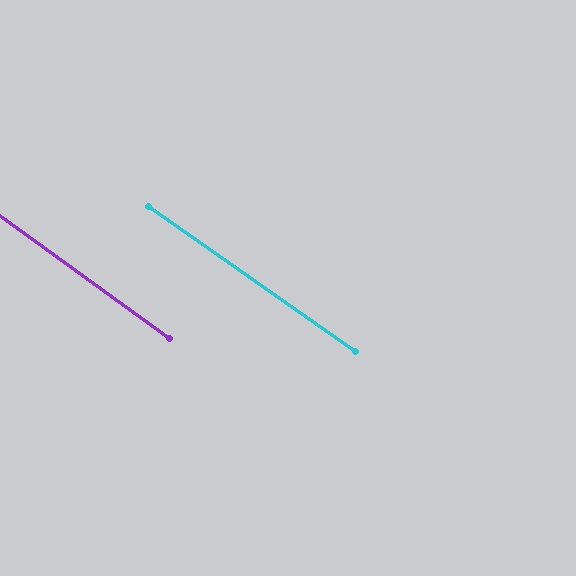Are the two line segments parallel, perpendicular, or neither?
Parallel — their directions differ by only 0.8°.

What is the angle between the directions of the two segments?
Approximately 1 degree.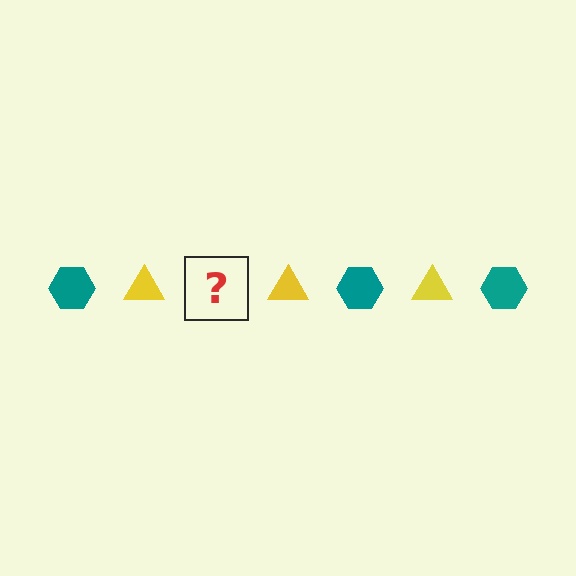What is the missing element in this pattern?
The missing element is a teal hexagon.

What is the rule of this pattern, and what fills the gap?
The rule is that the pattern alternates between teal hexagon and yellow triangle. The gap should be filled with a teal hexagon.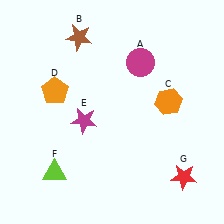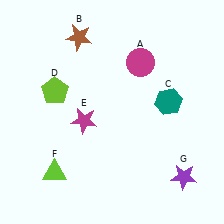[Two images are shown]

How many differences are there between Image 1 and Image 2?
There are 3 differences between the two images.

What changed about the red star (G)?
In Image 1, G is red. In Image 2, it changed to purple.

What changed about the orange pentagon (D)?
In Image 1, D is orange. In Image 2, it changed to lime.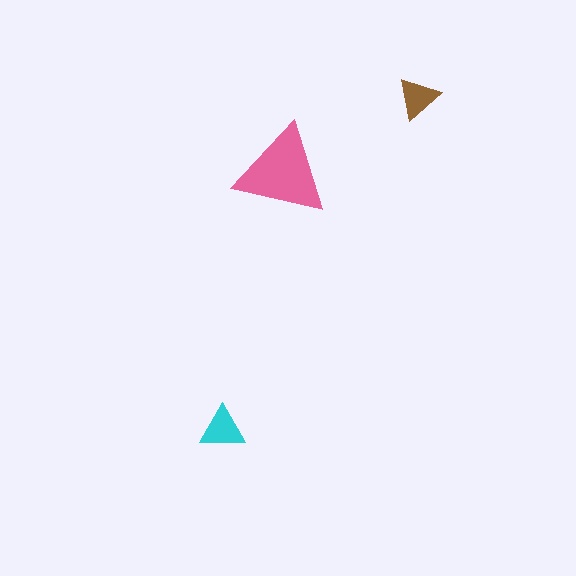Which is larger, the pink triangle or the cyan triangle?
The pink one.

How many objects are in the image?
There are 3 objects in the image.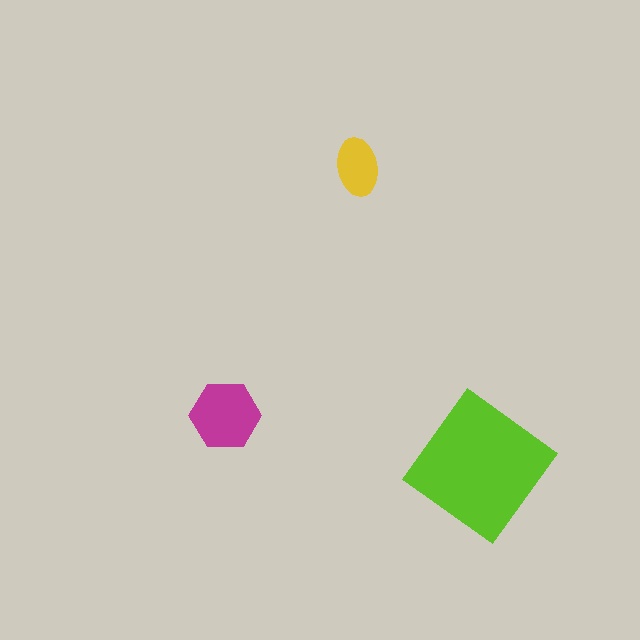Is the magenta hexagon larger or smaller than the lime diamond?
Smaller.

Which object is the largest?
The lime diamond.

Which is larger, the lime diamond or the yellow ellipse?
The lime diamond.